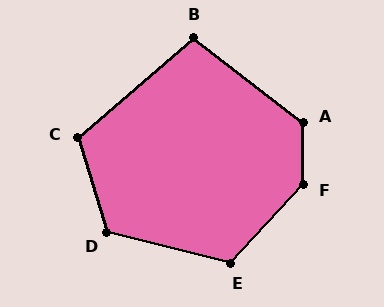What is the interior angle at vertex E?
Approximately 119 degrees (obtuse).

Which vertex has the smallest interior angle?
B, at approximately 102 degrees.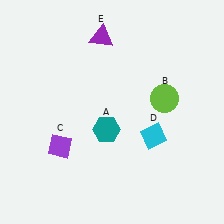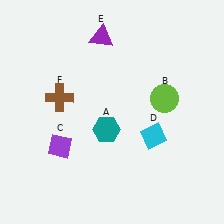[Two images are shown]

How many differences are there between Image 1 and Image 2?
There is 1 difference between the two images.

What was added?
A brown cross (F) was added in Image 2.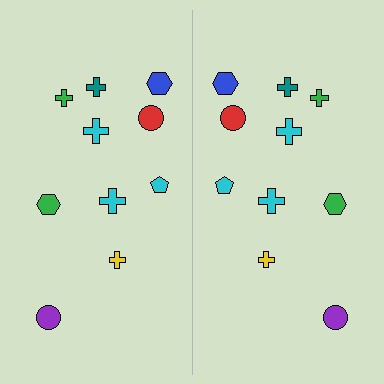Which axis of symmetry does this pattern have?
The pattern has a vertical axis of symmetry running through the center of the image.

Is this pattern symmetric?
Yes, this pattern has bilateral (reflection) symmetry.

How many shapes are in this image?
There are 20 shapes in this image.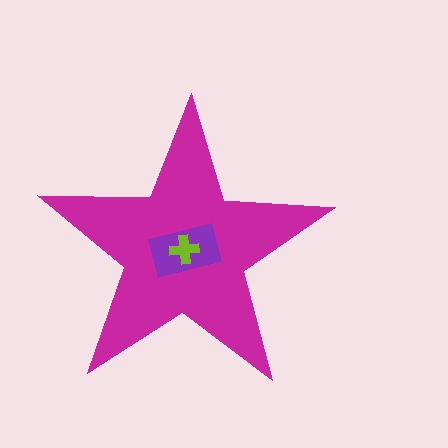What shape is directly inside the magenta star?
The purple rectangle.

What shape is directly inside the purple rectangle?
The lime cross.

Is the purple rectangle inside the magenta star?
Yes.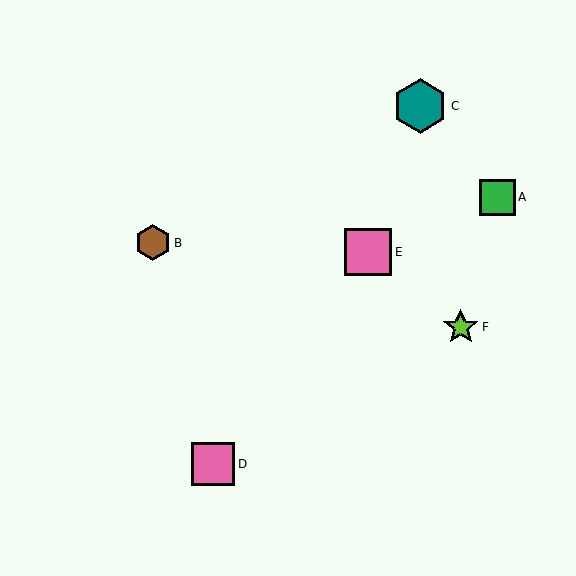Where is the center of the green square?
The center of the green square is at (497, 197).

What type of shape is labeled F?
Shape F is a lime star.